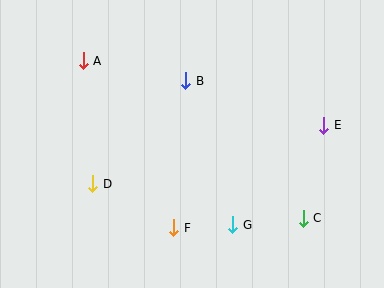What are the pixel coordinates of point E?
Point E is at (324, 125).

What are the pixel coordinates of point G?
Point G is at (233, 225).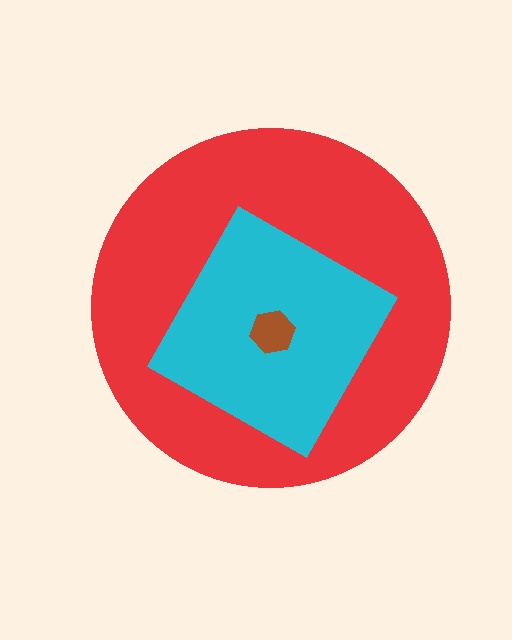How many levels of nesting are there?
3.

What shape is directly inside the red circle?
The cyan square.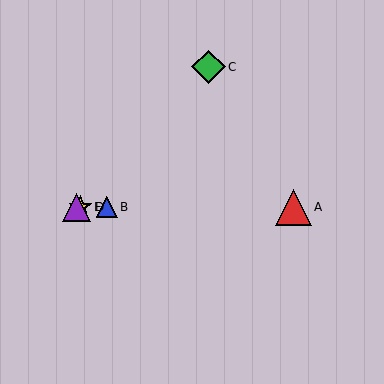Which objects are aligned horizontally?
Objects A, B, D, E are aligned horizontally.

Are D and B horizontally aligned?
Yes, both are at y≈207.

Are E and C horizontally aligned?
No, E is at y≈207 and C is at y≈67.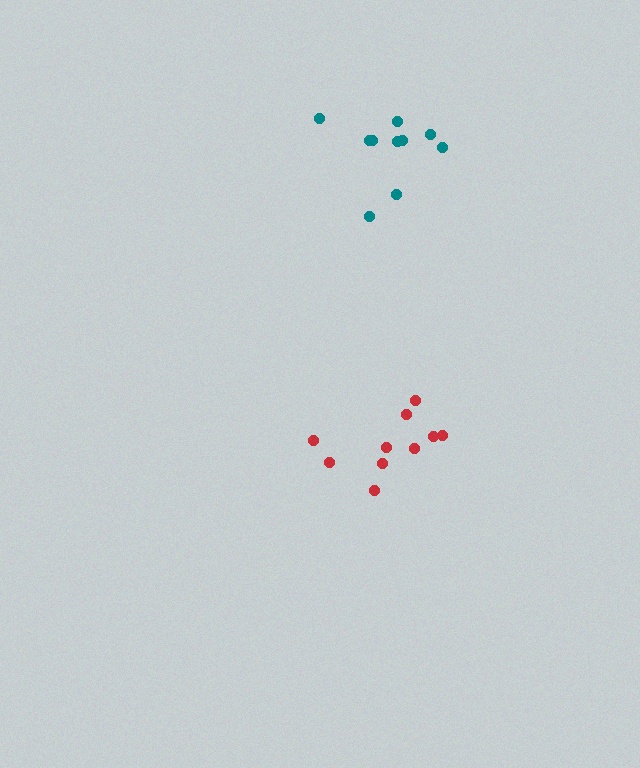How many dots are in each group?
Group 1: 10 dots, Group 2: 10 dots (20 total).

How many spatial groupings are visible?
There are 2 spatial groupings.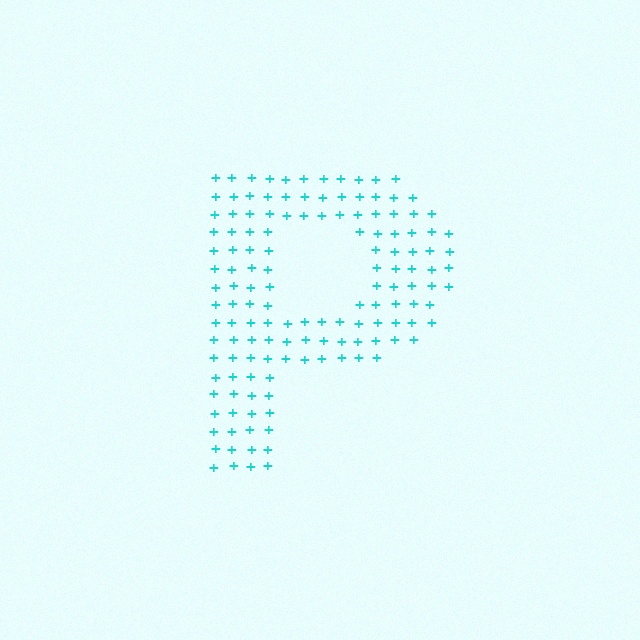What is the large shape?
The large shape is the letter P.